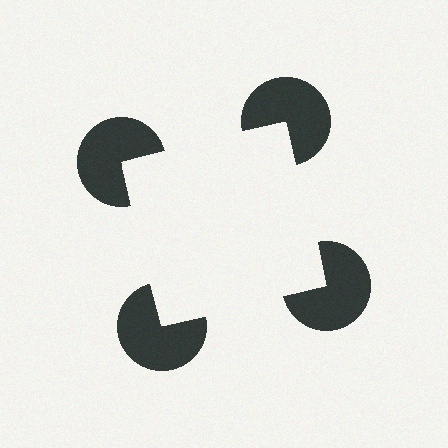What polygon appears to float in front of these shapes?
An illusory square — its edges are inferred from the aligned wedge cuts in the pac-man discs, not physically drawn.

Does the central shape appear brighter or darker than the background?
It typically appears slightly brighter than the background, even though no actual brightness change is drawn.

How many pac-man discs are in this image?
There are 4 — one at each vertex of the illusory square.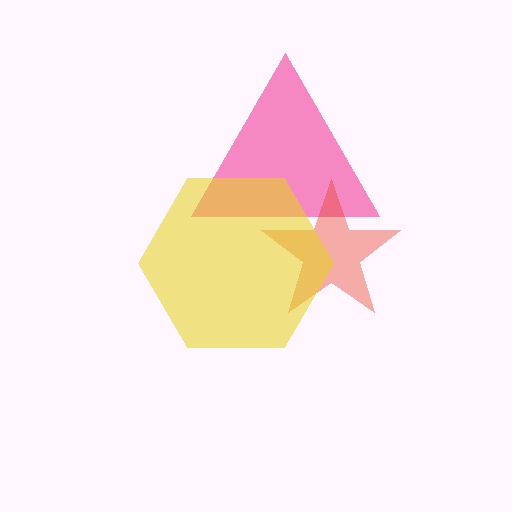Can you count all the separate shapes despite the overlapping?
Yes, there are 3 separate shapes.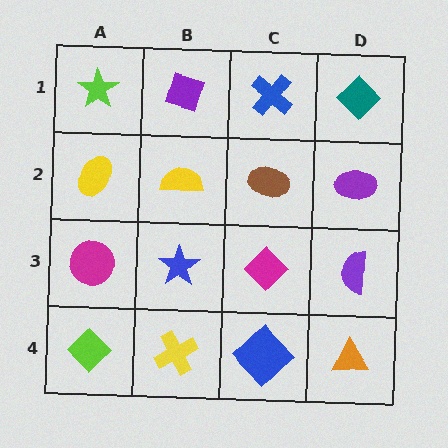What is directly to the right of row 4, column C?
An orange triangle.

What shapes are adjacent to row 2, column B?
A purple diamond (row 1, column B), a blue star (row 3, column B), a yellow ellipse (row 2, column A), a brown ellipse (row 2, column C).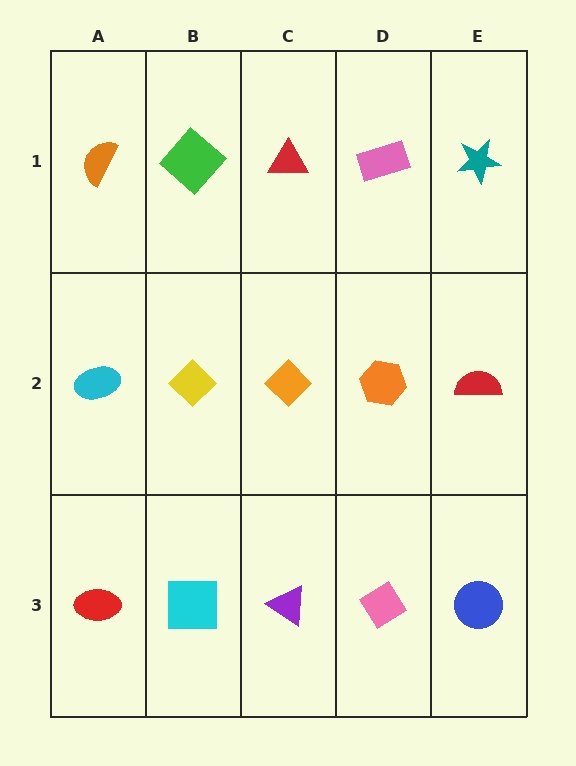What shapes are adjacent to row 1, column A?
A cyan ellipse (row 2, column A), a green diamond (row 1, column B).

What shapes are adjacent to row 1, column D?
An orange hexagon (row 2, column D), a red triangle (row 1, column C), a teal star (row 1, column E).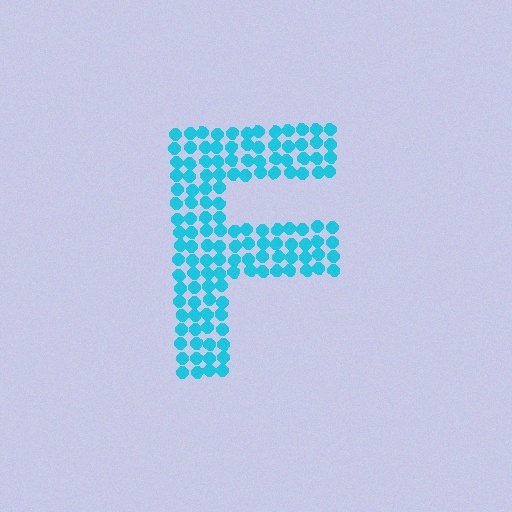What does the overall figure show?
The overall figure shows the letter F.